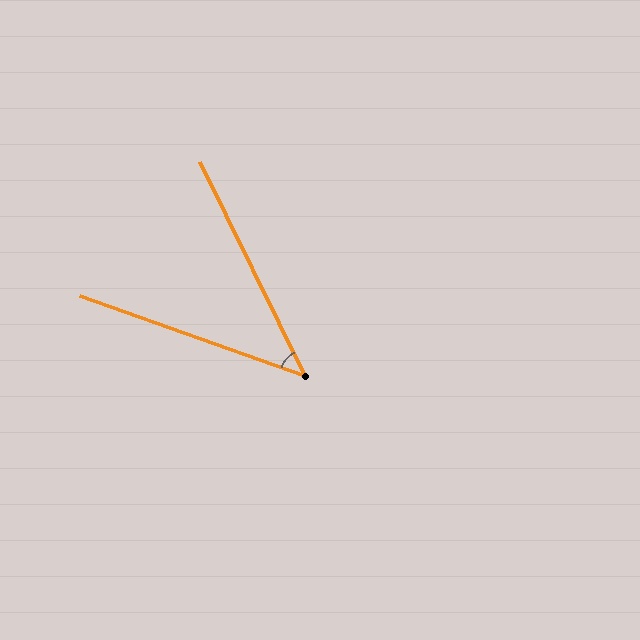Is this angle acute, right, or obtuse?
It is acute.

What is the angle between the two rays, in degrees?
Approximately 44 degrees.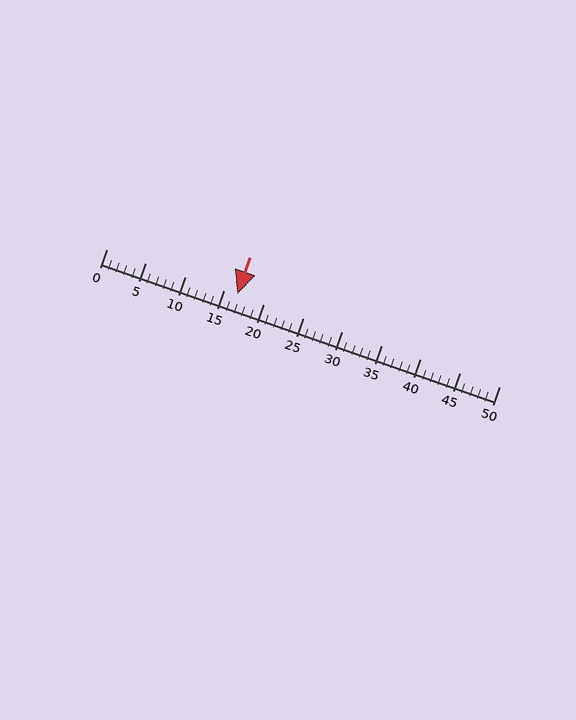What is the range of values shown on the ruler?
The ruler shows values from 0 to 50.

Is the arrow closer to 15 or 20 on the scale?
The arrow is closer to 15.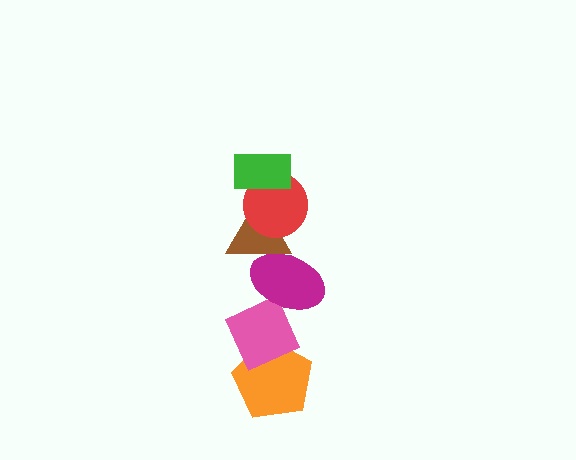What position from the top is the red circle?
The red circle is 2nd from the top.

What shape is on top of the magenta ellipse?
The brown triangle is on top of the magenta ellipse.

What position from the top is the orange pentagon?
The orange pentagon is 6th from the top.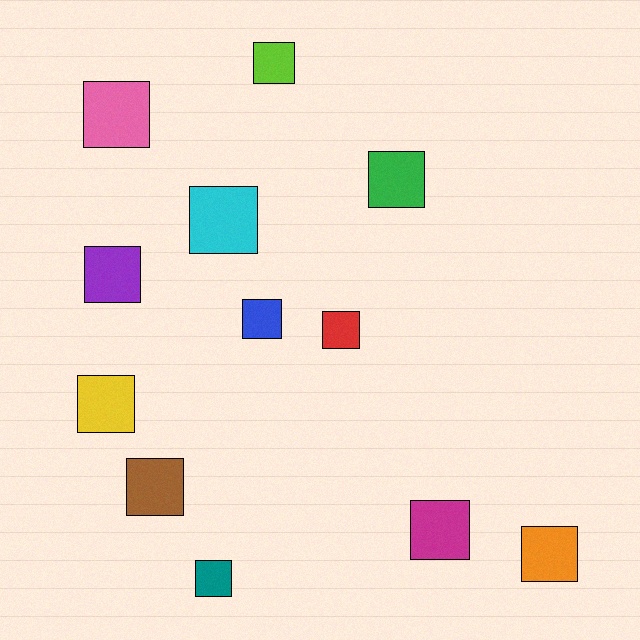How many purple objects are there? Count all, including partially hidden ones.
There is 1 purple object.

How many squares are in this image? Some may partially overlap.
There are 12 squares.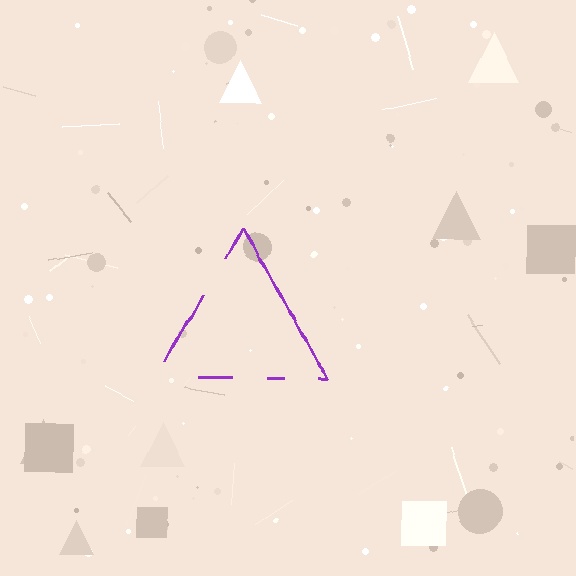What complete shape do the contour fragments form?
The contour fragments form a triangle.